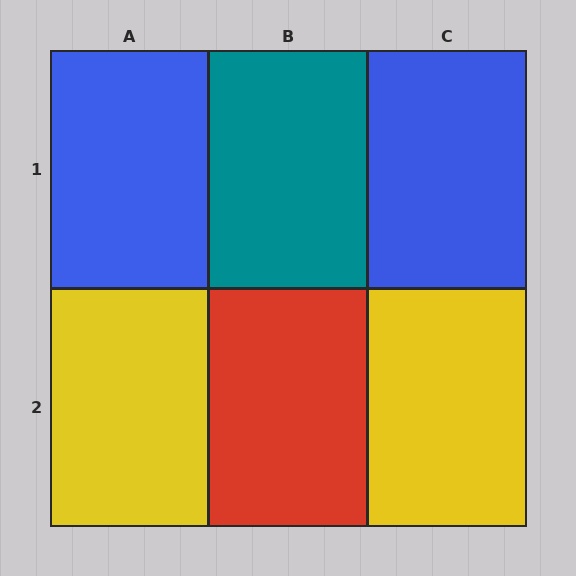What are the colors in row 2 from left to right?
Yellow, red, yellow.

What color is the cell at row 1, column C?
Blue.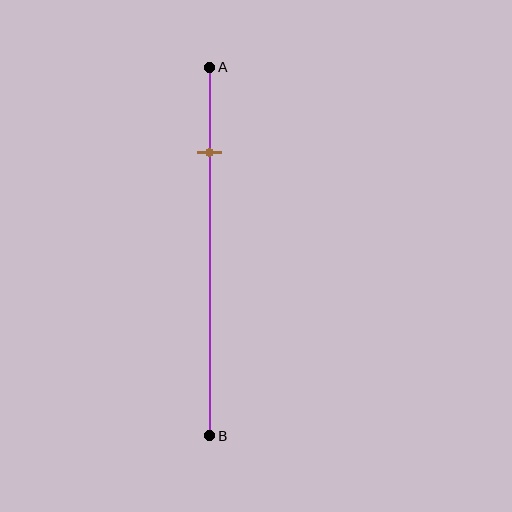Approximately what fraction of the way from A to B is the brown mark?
The brown mark is approximately 25% of the way from A to B.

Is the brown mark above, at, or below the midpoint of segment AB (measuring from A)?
The brown mark is above the midpoint of segment AB.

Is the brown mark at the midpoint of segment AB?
No, the mark is at about 25% from A, not at the 50% midpoint.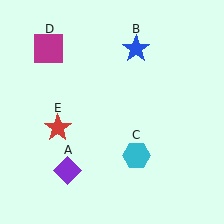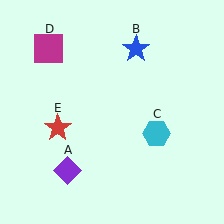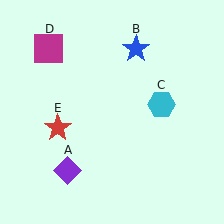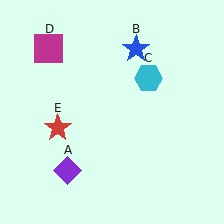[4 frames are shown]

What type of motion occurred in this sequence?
The cyan hexagon (object C) rotated counterclockwise around the center of the scene.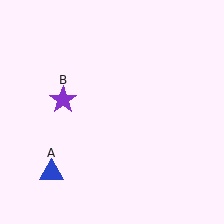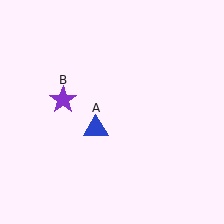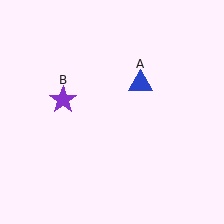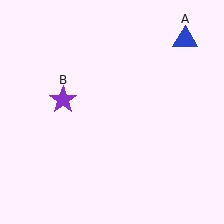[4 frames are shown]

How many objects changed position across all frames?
1 object changed position: blue triangle (object A).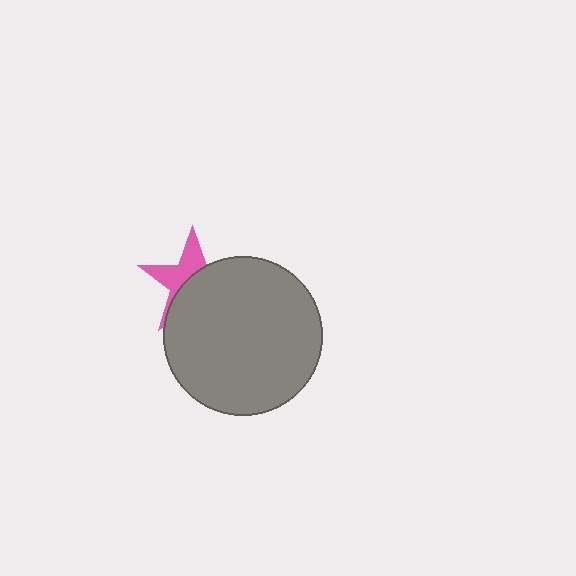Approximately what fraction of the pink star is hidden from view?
Roughly 59% of the pink star is hidden behind the gray circle.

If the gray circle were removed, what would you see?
You would see the complete pink star.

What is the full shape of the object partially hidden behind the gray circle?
The partially hidden object is a pink star.